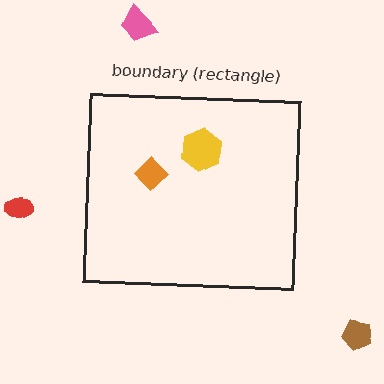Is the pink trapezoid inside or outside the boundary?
Outside.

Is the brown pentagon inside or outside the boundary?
Outside.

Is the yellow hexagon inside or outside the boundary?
Inside.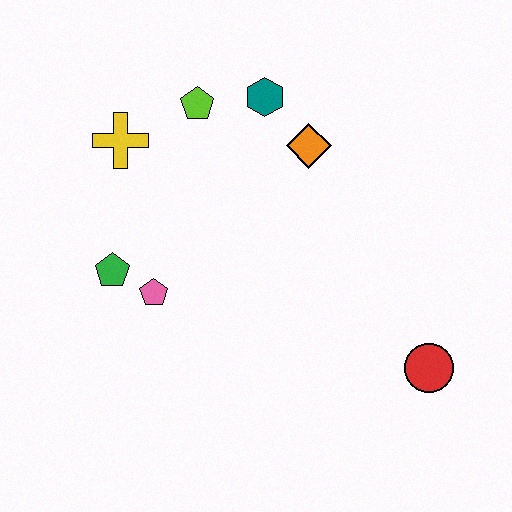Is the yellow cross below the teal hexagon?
Yes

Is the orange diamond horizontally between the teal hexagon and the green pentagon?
No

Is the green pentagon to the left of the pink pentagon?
Yes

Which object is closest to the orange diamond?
The teal hexagon is closest to the orange diamond.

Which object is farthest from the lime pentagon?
The red circle is farthest from the lime pentagon.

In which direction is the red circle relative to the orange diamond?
The red circle is below the orange diamond.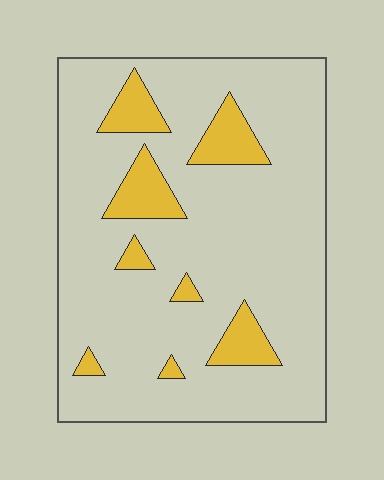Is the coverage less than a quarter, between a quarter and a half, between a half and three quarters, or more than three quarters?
Less than a quarter.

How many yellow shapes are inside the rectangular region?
8.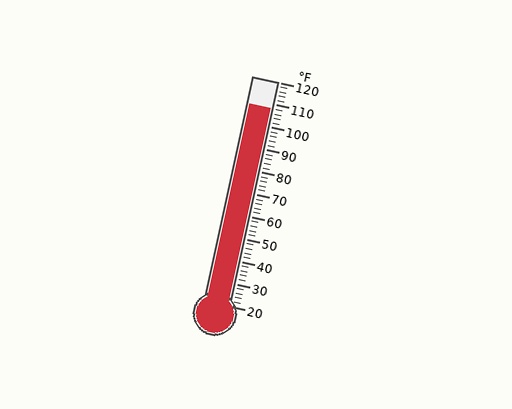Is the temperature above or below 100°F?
The temperature is above 100°F.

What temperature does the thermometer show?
The thermometer shows approximately 108°F.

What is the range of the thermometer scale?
The thermometer scale ranges from 20°F to 120°F.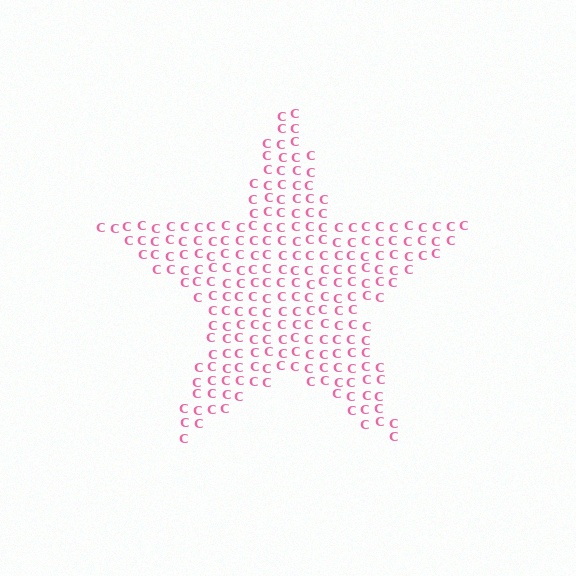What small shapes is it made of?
It is made of small letter C's.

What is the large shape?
The large shape is a star.